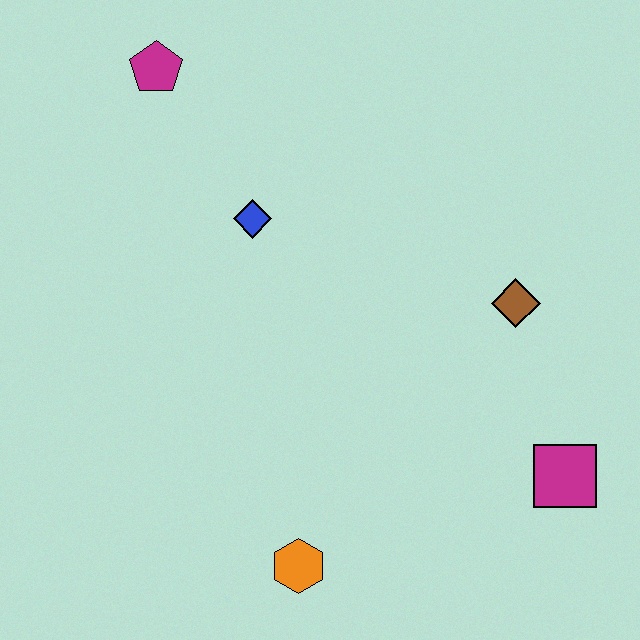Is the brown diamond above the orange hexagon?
Yes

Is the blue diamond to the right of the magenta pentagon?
Yes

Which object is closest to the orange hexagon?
The magenta square is closest to the orange hexagon.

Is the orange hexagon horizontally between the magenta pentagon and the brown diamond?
Yes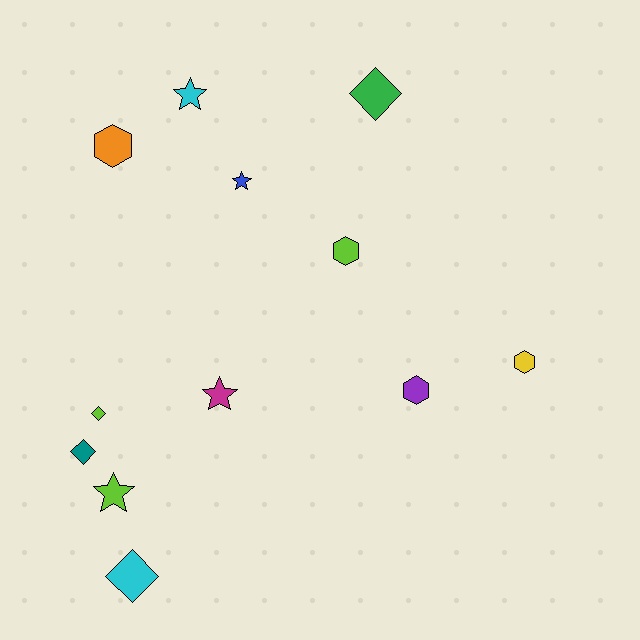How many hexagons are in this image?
There are 4 hexagons.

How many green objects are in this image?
There is 1 green object.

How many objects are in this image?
There are 12 objects.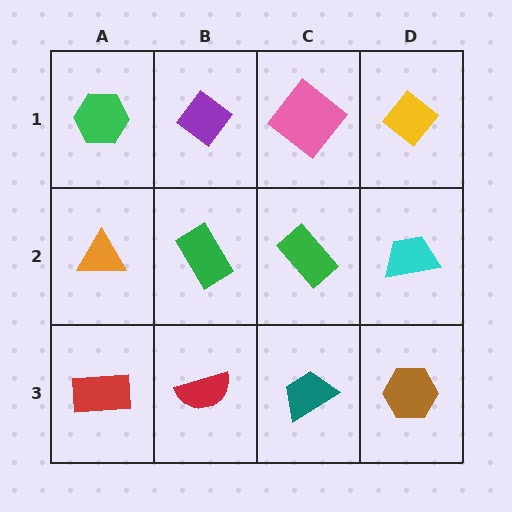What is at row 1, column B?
A purple diamond.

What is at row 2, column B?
A green rectangle.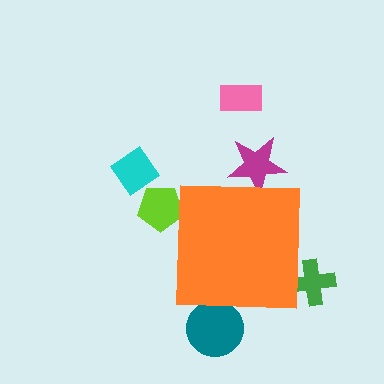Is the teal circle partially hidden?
Yes, the teal circle is partially hidden behind the orange square.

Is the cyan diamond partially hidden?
No, the cyan diamond is fully visible.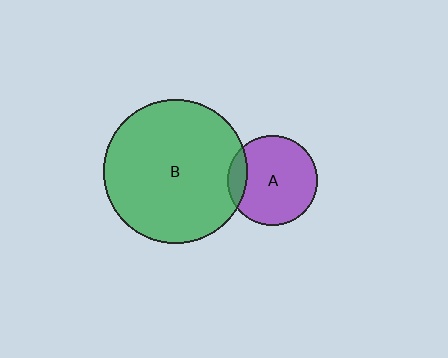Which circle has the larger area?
Circle B (green).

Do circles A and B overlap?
Yes.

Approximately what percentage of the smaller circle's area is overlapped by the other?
Approximately 10%.